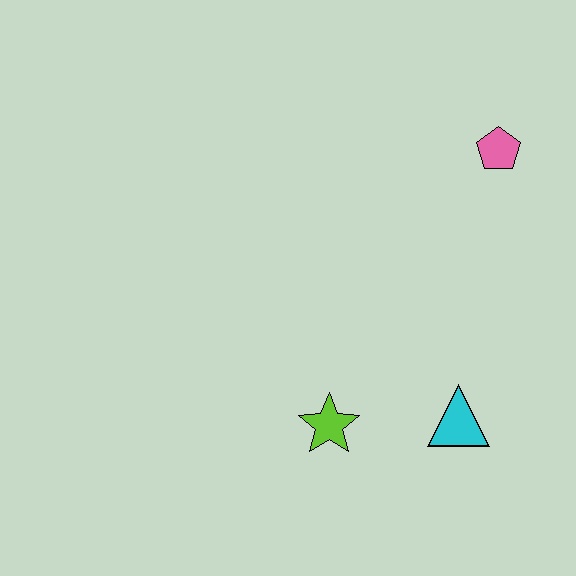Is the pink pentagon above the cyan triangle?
Yes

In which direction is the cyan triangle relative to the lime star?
The cyan triangle is to the right of the lime star.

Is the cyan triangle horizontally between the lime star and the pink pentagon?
Yes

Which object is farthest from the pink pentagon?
The lime star is farthest from the pink pentagon.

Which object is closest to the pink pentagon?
The cyan triangle is closest to the pink pentagon.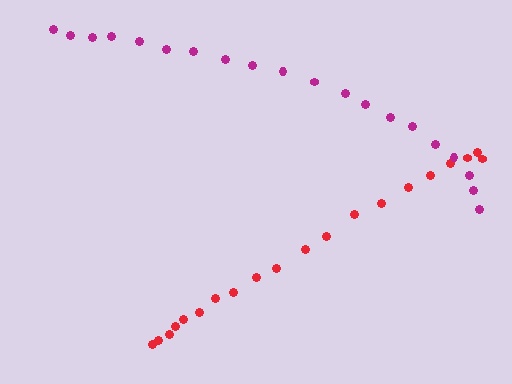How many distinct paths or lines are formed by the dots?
There are 2 distinct paths.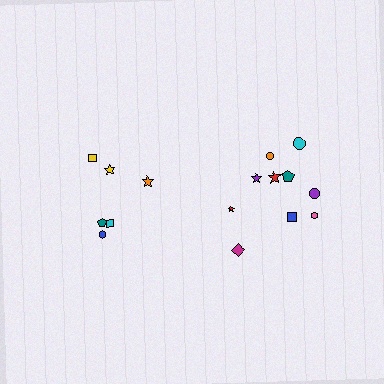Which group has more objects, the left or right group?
The right group.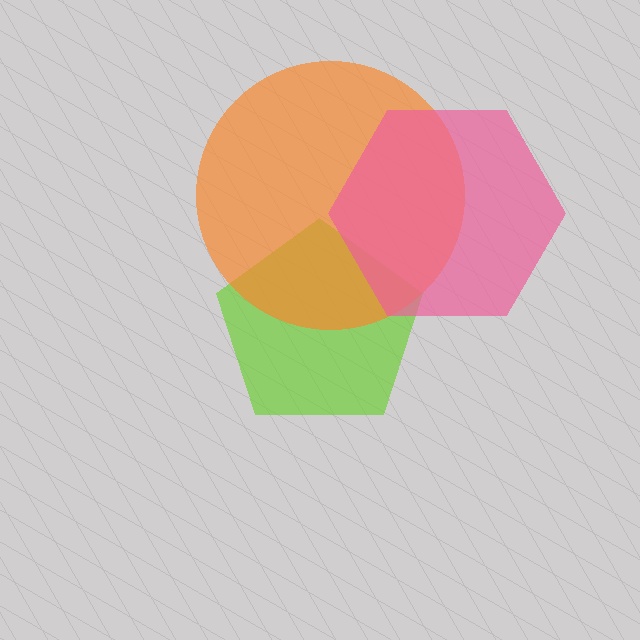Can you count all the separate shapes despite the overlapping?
Yes, there are 3 separate shapes.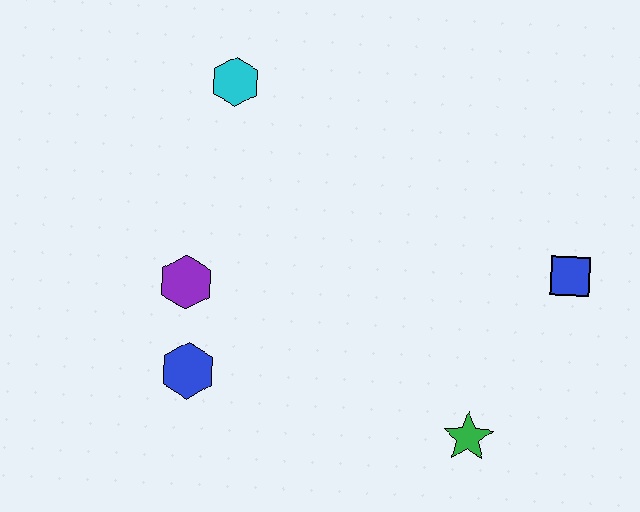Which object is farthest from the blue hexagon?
The blue square is farthest from the blue hexagon.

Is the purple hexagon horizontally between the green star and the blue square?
No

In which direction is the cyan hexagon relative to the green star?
The cyan hexagon is above the green star.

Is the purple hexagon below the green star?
No